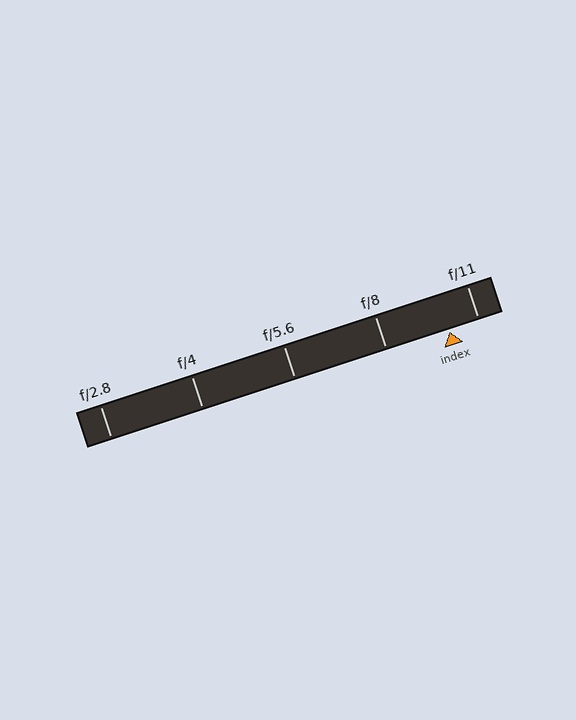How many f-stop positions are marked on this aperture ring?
There are 5 f-stop positions marked.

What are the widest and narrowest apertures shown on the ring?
The widest aperture shown is f/2.8 and the narrowest is f/11.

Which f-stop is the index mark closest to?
The index mark is closest to f/11.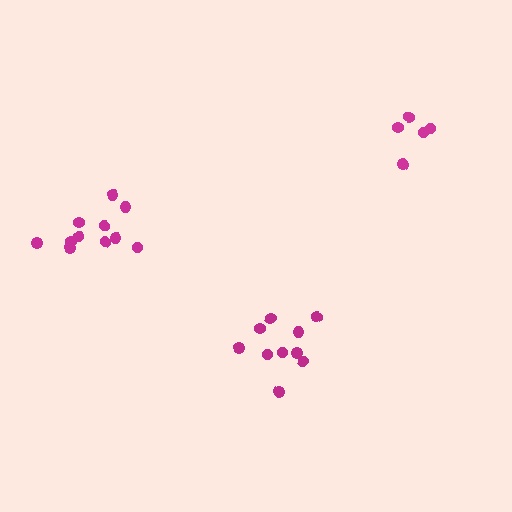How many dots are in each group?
Group 1: 10 dots, Group 2: 11 dots, Group 3: 5 dots (26 total).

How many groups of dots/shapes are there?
There are 3 groups.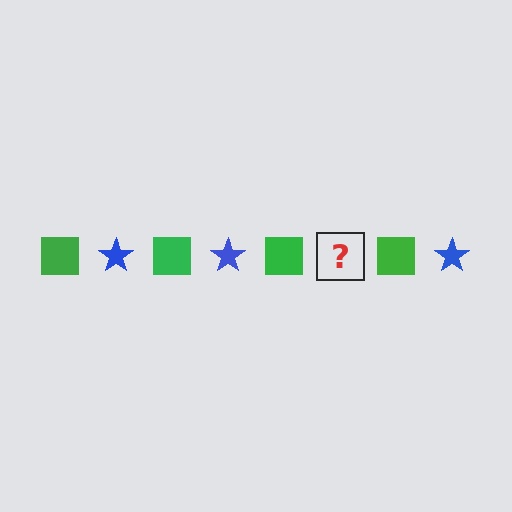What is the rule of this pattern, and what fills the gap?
The rule is that the pattern alternates between green square and blue star. The gap should be filled with a blue star.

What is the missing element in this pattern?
The missing element is a blue star.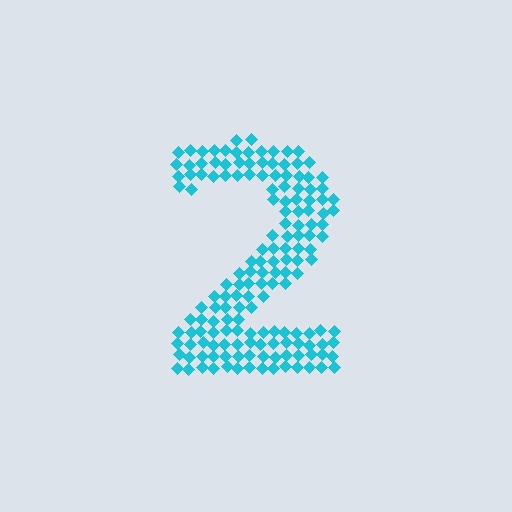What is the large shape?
The large shape is the digit 2.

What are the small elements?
The small elements are diamonds.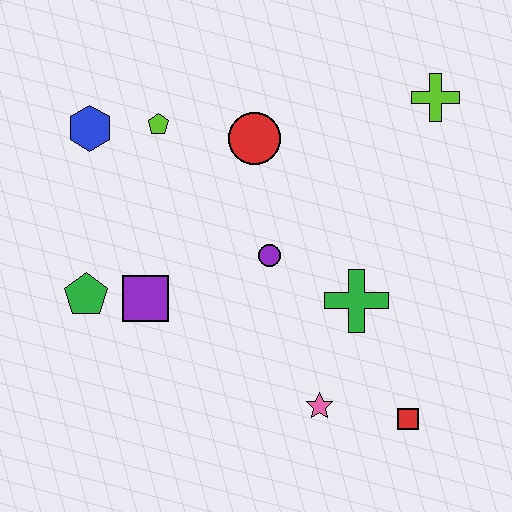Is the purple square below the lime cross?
Yes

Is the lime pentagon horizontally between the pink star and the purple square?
Yes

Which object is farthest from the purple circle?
The lime cross is farthest from the purple circle.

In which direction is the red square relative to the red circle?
The red square is below the red circle.